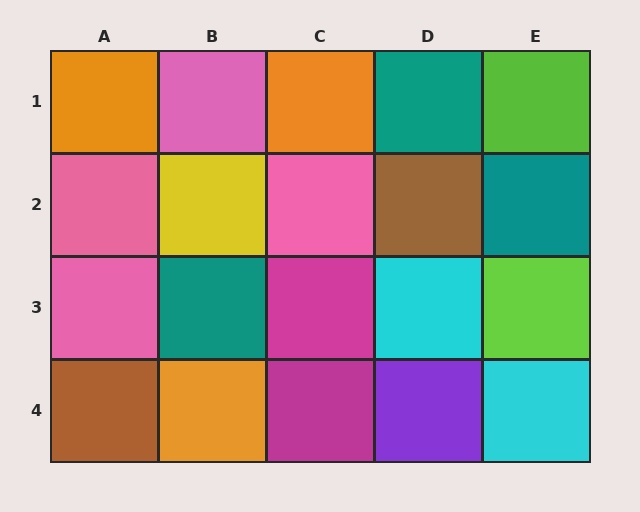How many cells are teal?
3 cells are teal.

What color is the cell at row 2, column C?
Pink.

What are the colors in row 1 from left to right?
Orange, pink, orange, teal, lime.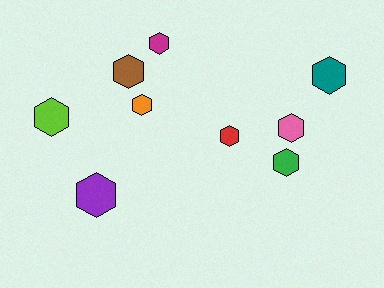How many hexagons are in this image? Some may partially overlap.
There are 9 hexagons.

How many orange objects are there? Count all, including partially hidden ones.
There is 1 orange object.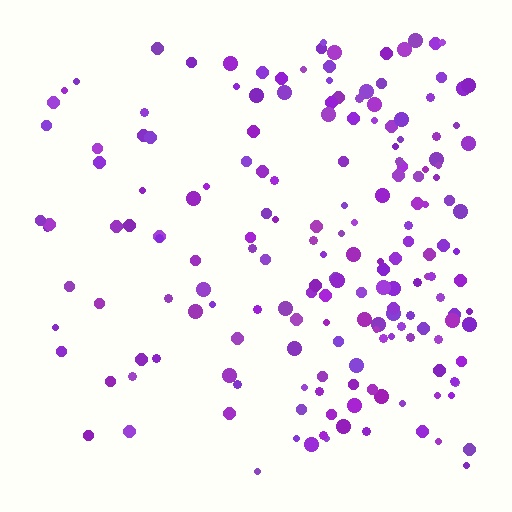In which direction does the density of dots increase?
From left to right, with the right side densest.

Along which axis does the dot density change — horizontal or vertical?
Horizontal.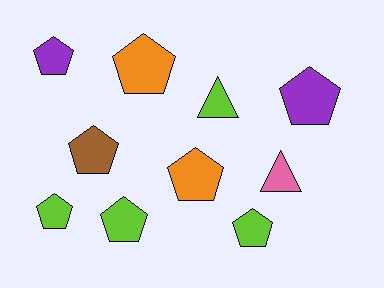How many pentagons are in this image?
There are 8 pentagons.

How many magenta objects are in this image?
There are no magenta objects.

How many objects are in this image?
There are 10 objects.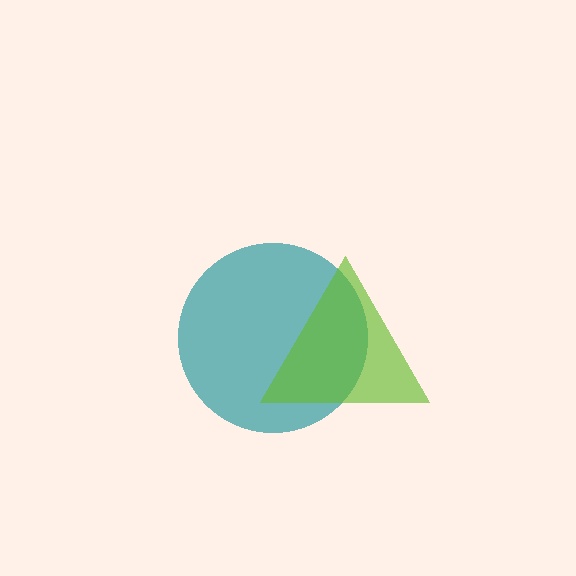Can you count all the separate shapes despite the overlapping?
Yes, there are 2 separate shapes.